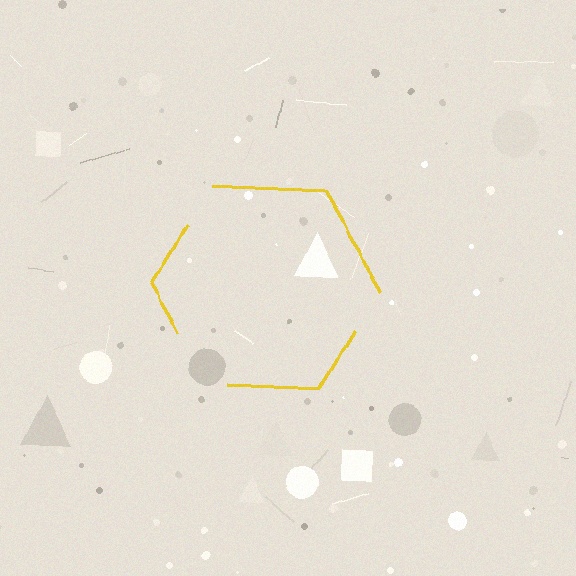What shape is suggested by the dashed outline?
The dashed outline suggests a hexagon.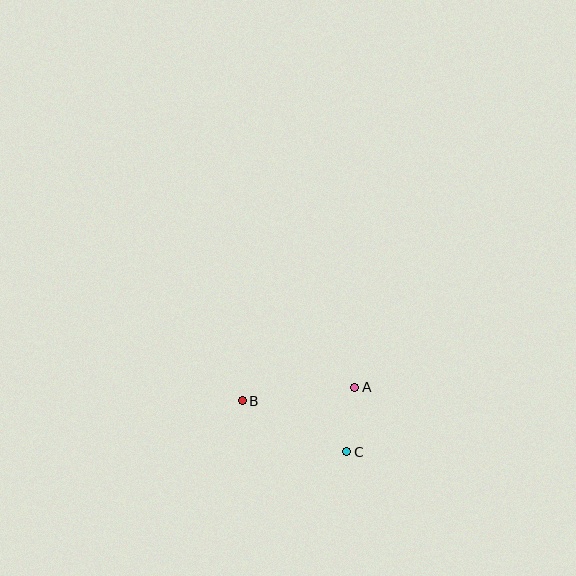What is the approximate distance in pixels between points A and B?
The distance between A and B is approximately 113 pixels.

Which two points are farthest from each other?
Points B and C are farthest from each other.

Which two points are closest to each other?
Points A and C are closest to each other.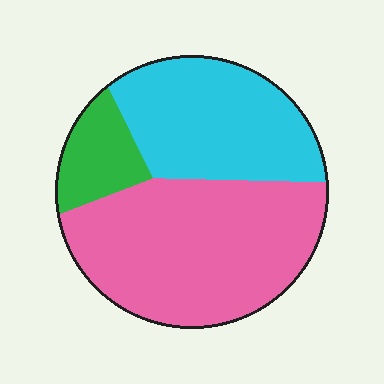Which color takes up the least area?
Green, at roughly 10%.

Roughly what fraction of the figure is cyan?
Cyan covers 35% of the figure.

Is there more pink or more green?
Pink.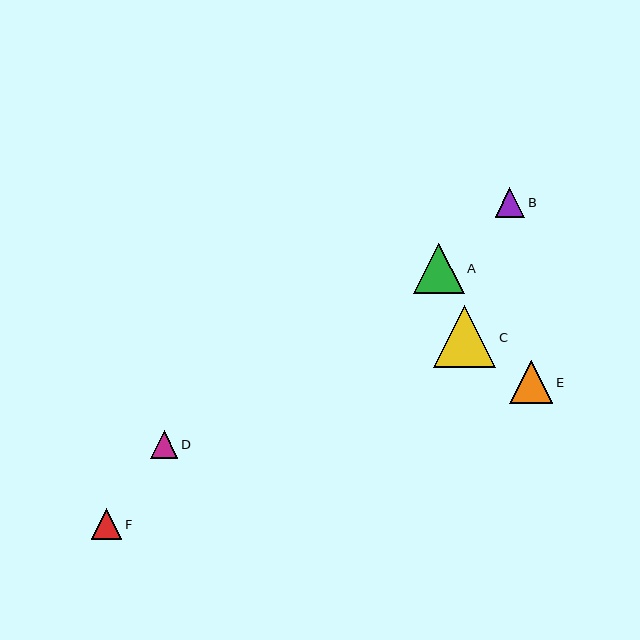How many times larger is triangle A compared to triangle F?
Triangle A is approximately 1.7 times the size of triangle F.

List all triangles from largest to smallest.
From largest to smallest: C, A, E, F, B, D.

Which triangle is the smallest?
Triangle D is the smallest with a size of approximately 27 pixels.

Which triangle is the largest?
Triangle C is the largest with a size of approximately 62 pixels.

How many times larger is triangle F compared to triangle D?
Triangle F is approximately 1.1 times the size of triangle D.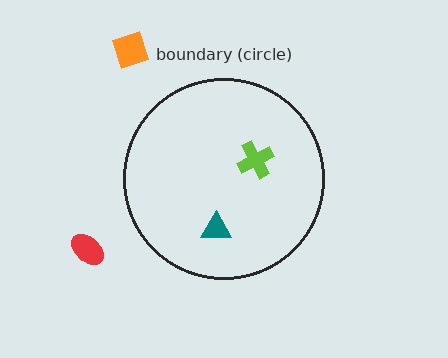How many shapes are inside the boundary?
2 inside, 2 outside.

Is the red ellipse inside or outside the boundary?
Outside.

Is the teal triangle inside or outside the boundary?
Inside.